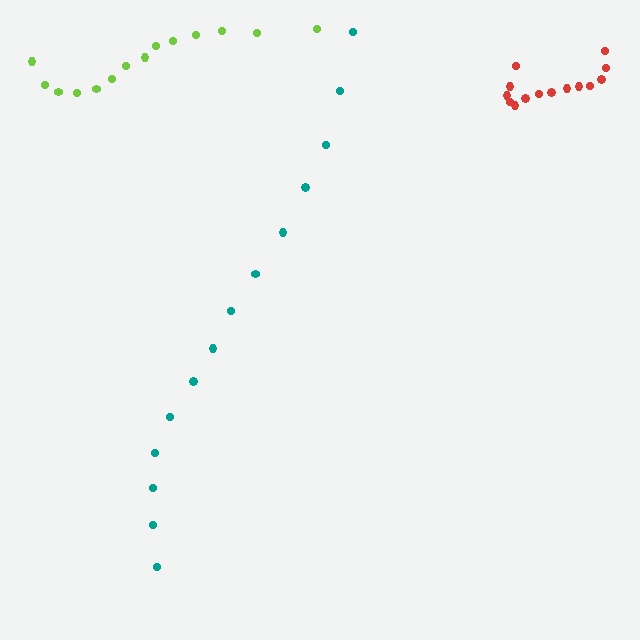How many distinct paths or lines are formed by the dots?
There are 3 distinct paths.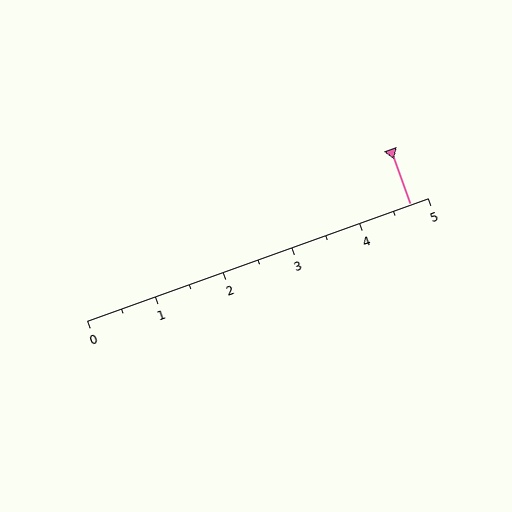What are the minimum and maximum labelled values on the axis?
The axis runs from 0 to 5.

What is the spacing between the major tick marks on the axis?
The major ticks are spaced 1 apart.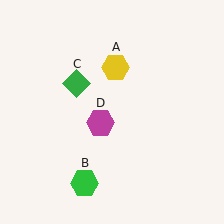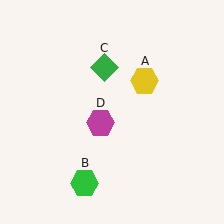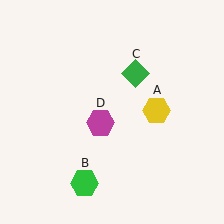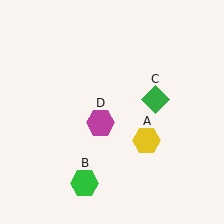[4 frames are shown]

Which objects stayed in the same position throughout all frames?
Green hexagon (object B) and magenta hexagon (object D) remained stationary.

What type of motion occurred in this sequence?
The yellow hexagon (object A), green diamond (object C) rotated clockwise around the center of the scene.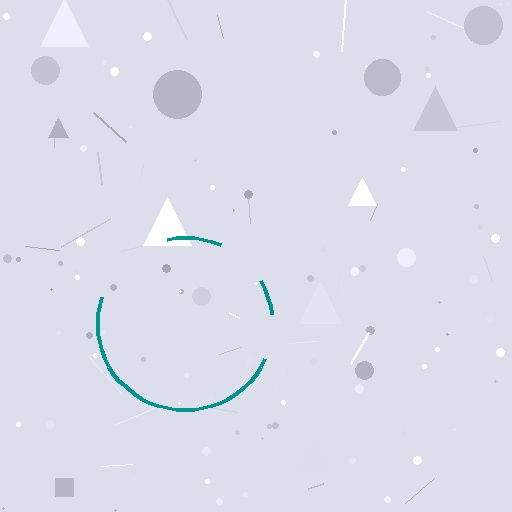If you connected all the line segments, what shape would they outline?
They would outline a circle.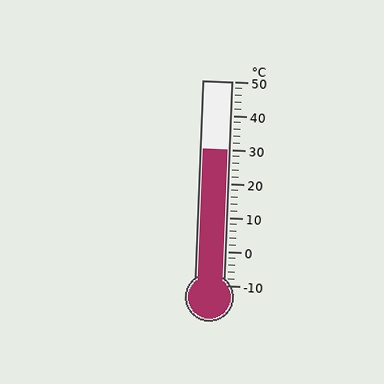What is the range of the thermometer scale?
The thermometer scale ranges from -10°C to 50°C.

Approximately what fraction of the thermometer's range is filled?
The thermometer is filled to approximately 65% of its range.